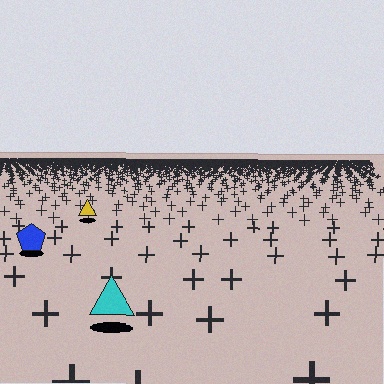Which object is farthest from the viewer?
The yellow triangle is farthest from the viewer. It appears smaller and the ground texture around it is denser.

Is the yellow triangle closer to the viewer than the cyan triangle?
No. The cyan triangle is closer — you can tell from the texture gradient: the ground texture is coarser near it.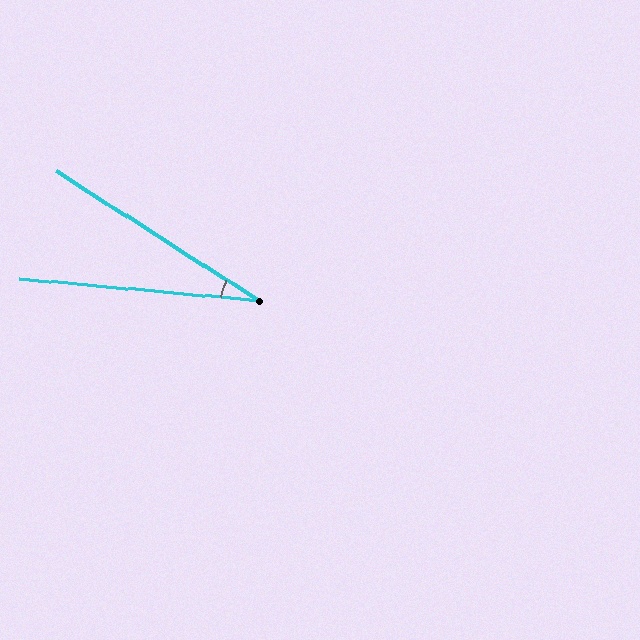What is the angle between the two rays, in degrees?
Approximately 27 degrees.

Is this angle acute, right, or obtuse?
It is acute.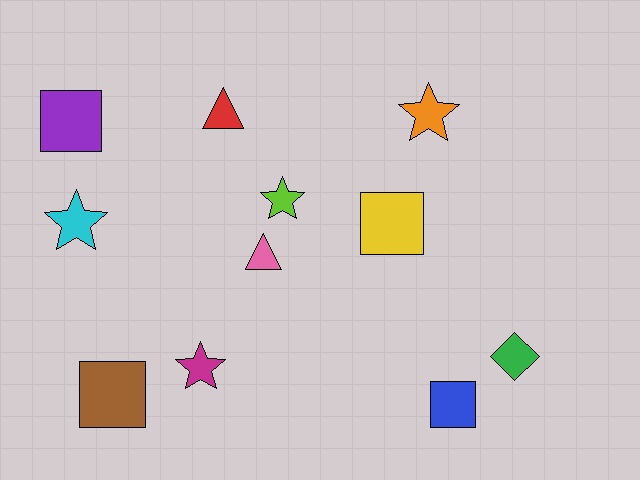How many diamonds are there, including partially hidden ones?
There is 1 diamond.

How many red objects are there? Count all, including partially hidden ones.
There is 1 red object.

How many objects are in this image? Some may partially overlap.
There are 11 objects.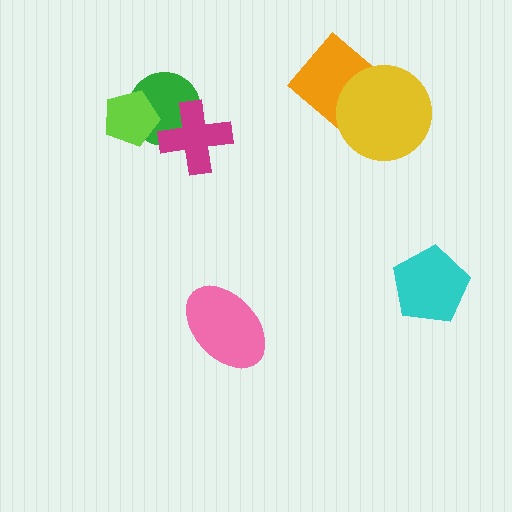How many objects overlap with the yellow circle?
1 object overlaps with the yellow circle.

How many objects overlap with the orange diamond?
1 object overlaps with the orange diamond.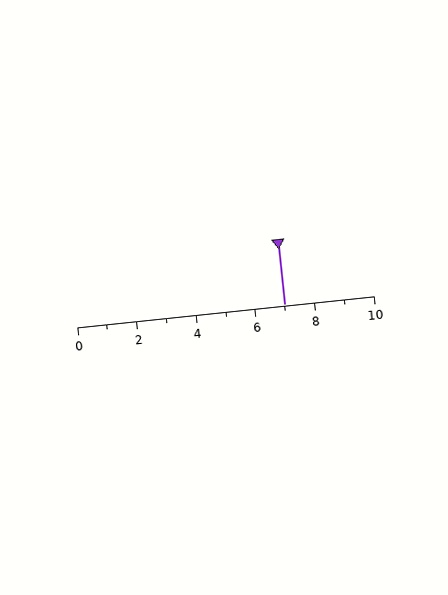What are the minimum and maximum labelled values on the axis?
The axis runs from 0 to 10.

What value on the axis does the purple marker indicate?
The marker indicates approximately 7.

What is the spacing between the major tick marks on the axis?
The major ticks are spaced 2 apart.